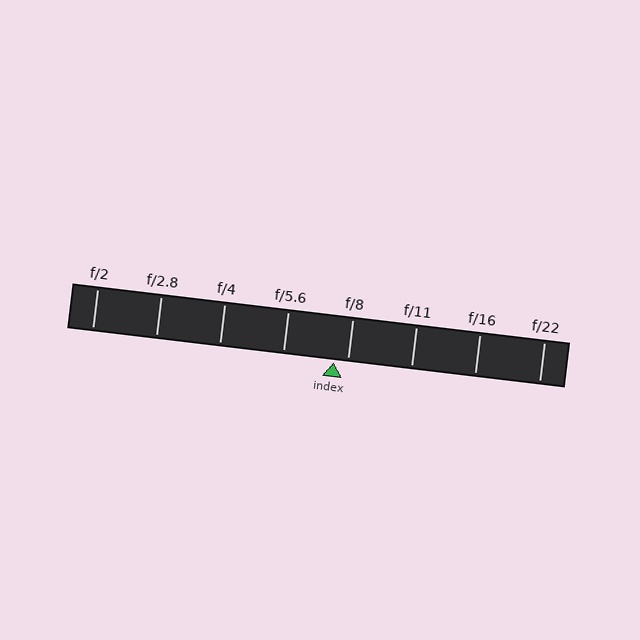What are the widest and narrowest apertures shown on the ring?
The widest aperture shown is f/2 and the narrowest is f/22.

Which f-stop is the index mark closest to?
The index mark is closest to f/8.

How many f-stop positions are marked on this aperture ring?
There are 8 f-stop positions marked.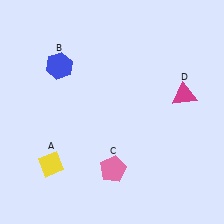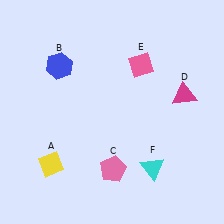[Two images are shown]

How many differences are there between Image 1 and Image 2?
There are 2 differences between the two images.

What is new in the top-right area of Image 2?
A pink diamond (E) was added in the top-right area of Image 2.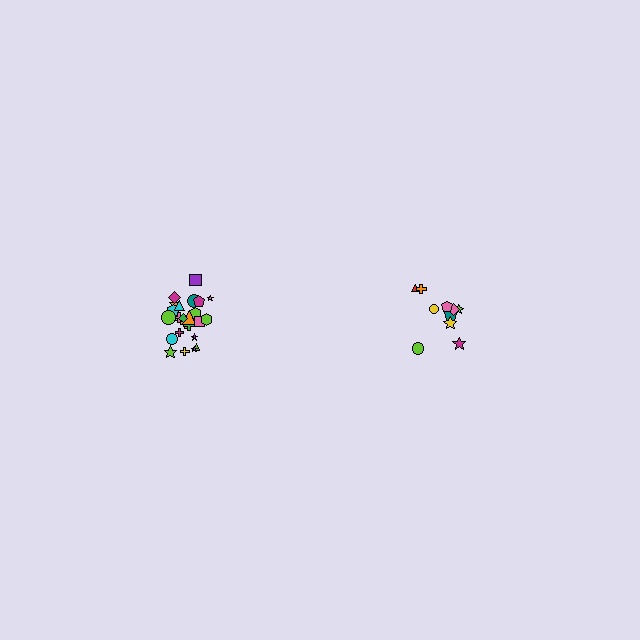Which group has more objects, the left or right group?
The left group.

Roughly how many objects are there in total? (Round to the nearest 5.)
Roughly 35 objects in total.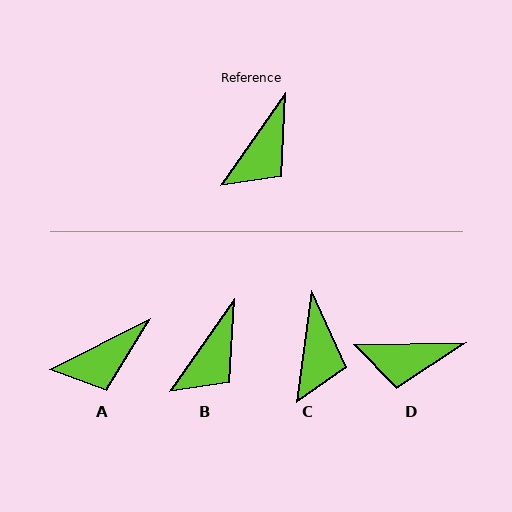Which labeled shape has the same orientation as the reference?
B.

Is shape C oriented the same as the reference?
No, it is off by about 27 degrees.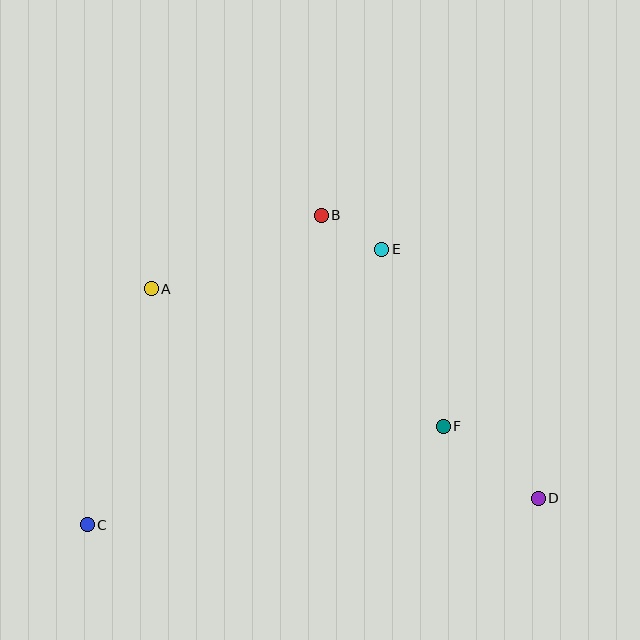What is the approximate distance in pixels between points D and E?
The distance between D and E is approximately 294 pixels.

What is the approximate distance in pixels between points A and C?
The distance between A and C is approximately 244 pixels.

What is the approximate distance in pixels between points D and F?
The distance between D and F is approximately 119 pixels.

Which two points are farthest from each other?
Points C and D are farthest from each other.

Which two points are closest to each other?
Points B and E are closest to each other.